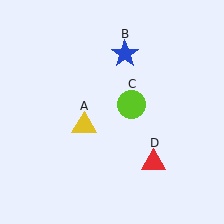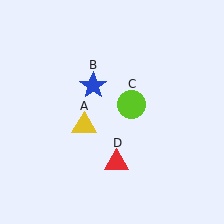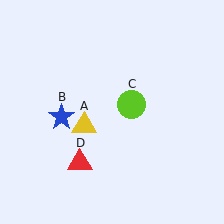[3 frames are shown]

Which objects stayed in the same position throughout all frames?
Yellow triangle (object A) and lime circle (object C) remained stationary.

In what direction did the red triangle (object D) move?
The red triangle (object D) moved left.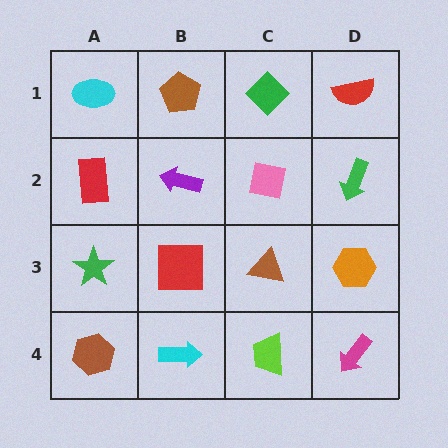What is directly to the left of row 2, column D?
A pink square.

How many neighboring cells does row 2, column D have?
3.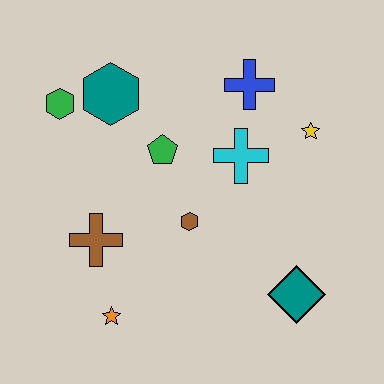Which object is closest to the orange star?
The brown cross is closest to the orange star.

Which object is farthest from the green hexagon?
The teal diamond is farthest from the green hexagon.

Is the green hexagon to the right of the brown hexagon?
No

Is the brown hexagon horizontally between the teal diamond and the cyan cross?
No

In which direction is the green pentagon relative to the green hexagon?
The green pentagon is to the right of the green hexagon.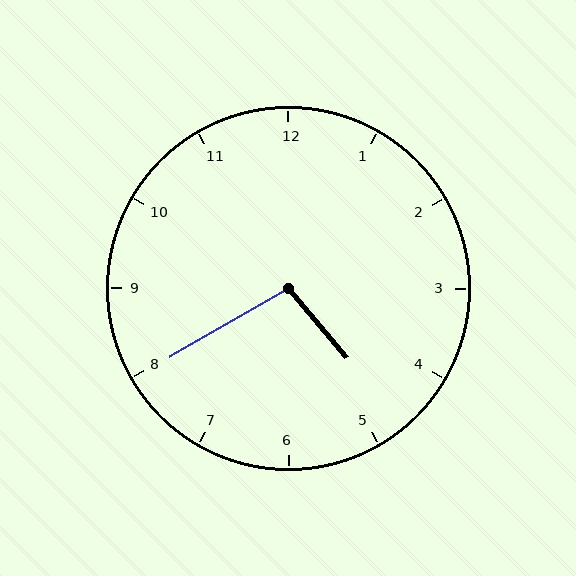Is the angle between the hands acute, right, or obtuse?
It is obtuse.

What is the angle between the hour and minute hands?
Approximately 100 degrees.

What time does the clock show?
4:40.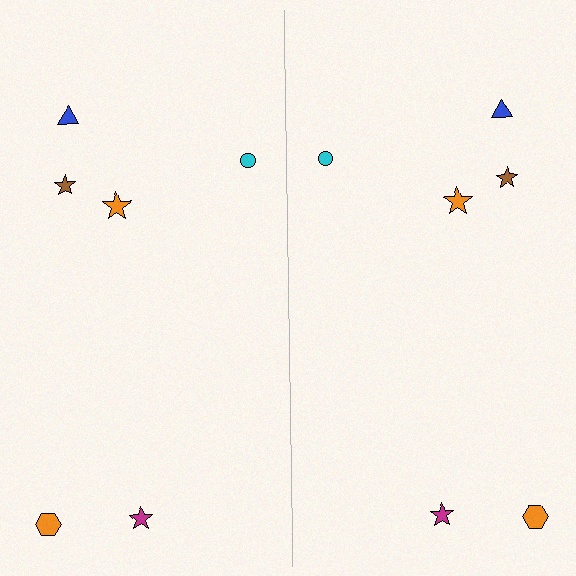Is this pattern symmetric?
Yes, this pattern has bilateral (reflection) symmetry.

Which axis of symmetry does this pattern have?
The pattern has a vertical axis of symmetry running through the center of the image.